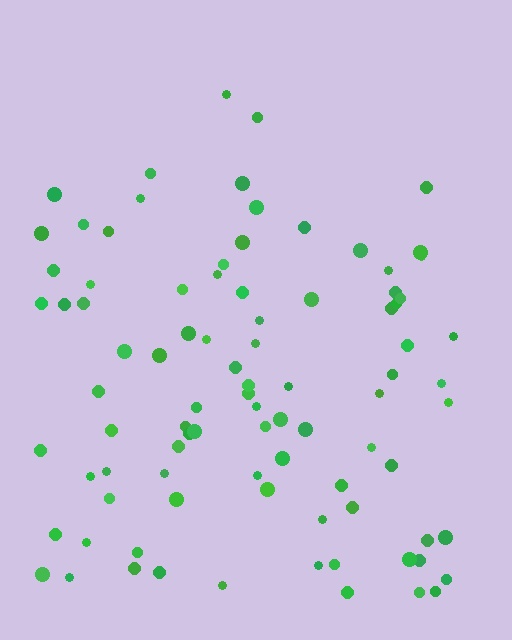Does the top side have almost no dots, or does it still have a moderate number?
Still a moderate number, just noticeably fewer than the bottom.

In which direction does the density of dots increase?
From top to bottom, with the bottom side densest.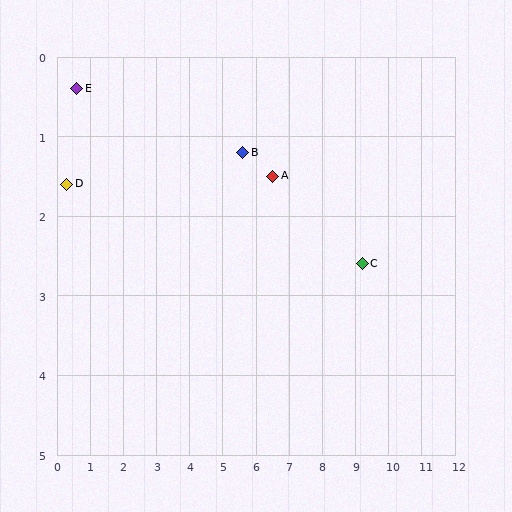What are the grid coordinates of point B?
Point B is at approximately (5.6, 1.2).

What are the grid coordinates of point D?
Point D is at approximately (0.3, 1.6).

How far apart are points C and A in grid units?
Points C and A are about 2.9 grid units apart.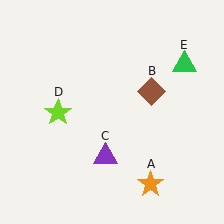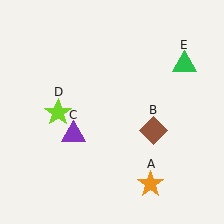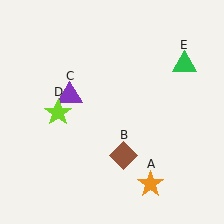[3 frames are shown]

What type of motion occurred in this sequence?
The brown diamond (object B), purple triangle (object C) rotated clockwise around the center of the scene.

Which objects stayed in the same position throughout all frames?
Orange star (object A) and lime star (object D) and green triangle (object E) remained stationary.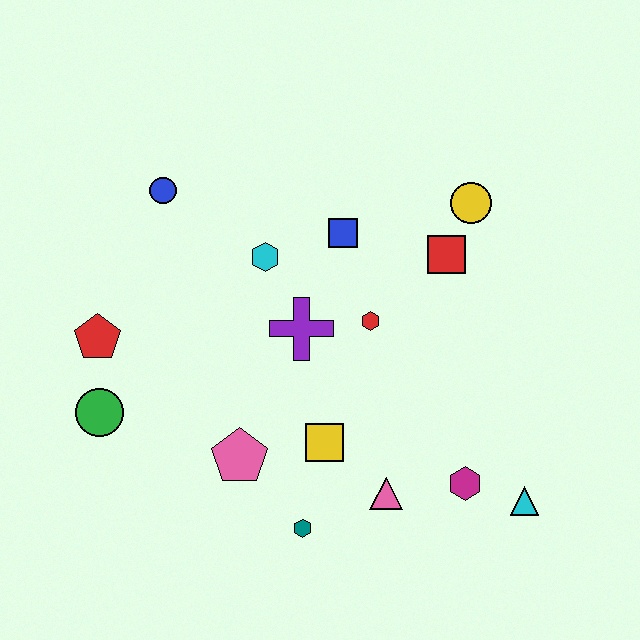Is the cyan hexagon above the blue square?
No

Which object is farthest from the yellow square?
The blue circle is farthest from the yellow square.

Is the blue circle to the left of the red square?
Yes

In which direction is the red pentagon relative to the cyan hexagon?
The red pentagon is to the left of the cyan hexagon.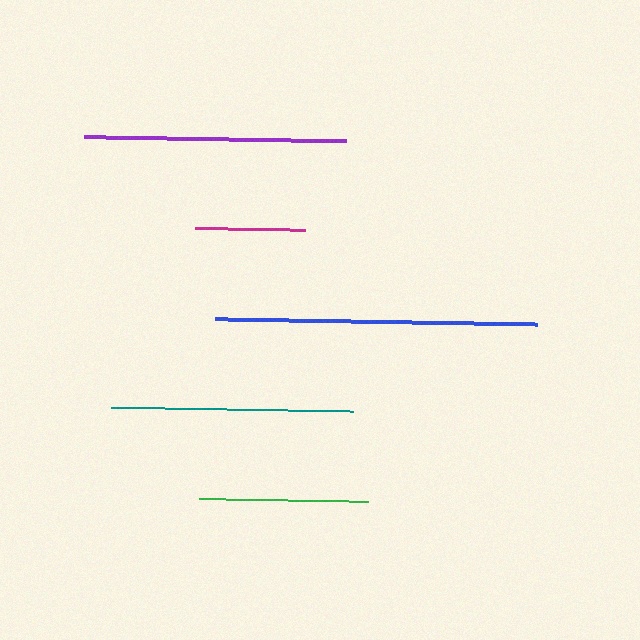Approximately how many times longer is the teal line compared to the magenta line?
The teal line is approximately 2.2 times the length of the magenta line.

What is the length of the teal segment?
The teal segment is approximately 243 pixels long.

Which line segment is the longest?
The blue line is the longest at approximately 322 pixels.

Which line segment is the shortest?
The magenta line is the shortest at approximately 111 pixels.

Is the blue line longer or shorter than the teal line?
The blue line is longer than the teal line.